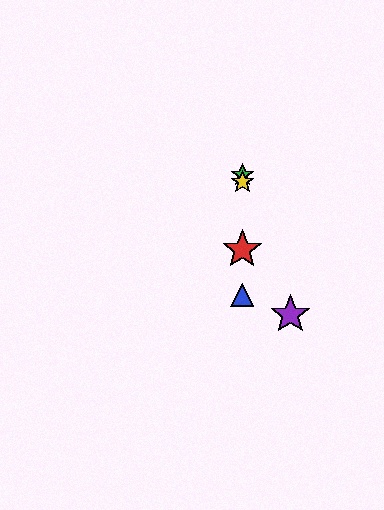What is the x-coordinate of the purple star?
The purple star is at x≈291.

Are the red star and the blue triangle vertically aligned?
Yes, both are at x≈242.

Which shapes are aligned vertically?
The red star, the blue triangle, the green star, the yellow star are aligned vertically.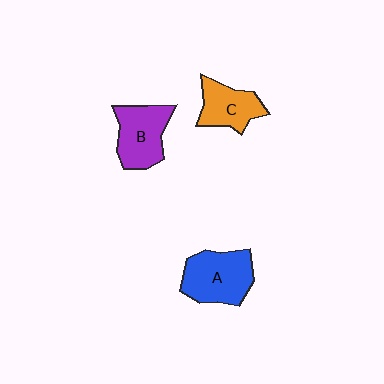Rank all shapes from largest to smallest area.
From largest to smallest: A (blue), B (purple), C (orange).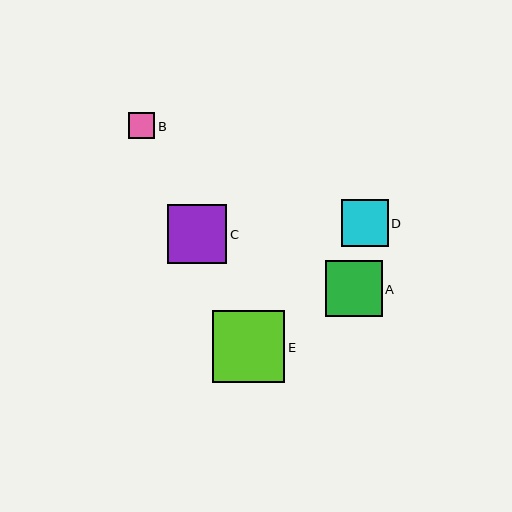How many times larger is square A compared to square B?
Square A is approximately 2.1 times the size of square B.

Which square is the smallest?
Square B is the smallest with a size of approximately 27 pixels.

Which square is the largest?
Square E is the largest with a size of approximately 72 pixels.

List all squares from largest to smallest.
From largest to smallest: E, C, A, D, B.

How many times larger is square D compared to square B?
Square D is approximately 1.8 times the size of square B.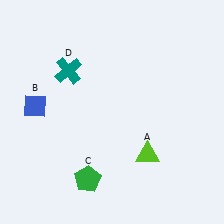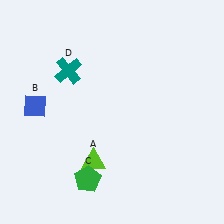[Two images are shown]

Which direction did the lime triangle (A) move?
The lime triangle (A) moved left.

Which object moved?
The lime triangle (A) moved left.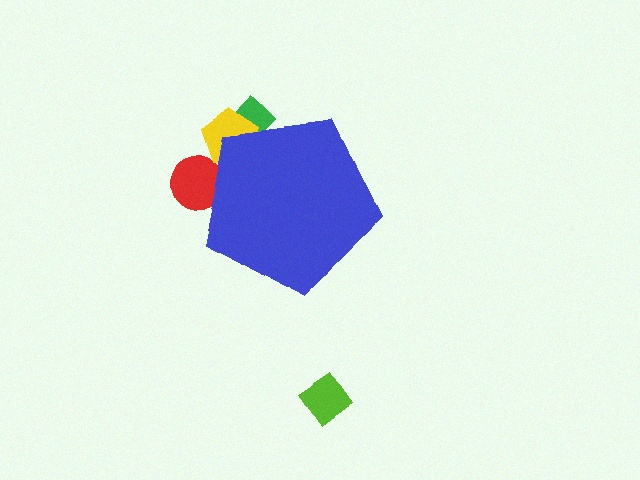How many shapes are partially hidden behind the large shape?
3 shapes are partially hidden.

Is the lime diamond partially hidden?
No, the lime diamond is fully visible.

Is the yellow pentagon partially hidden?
Yes, the yellow pentagon is partially hidden behind the blue pentagon.